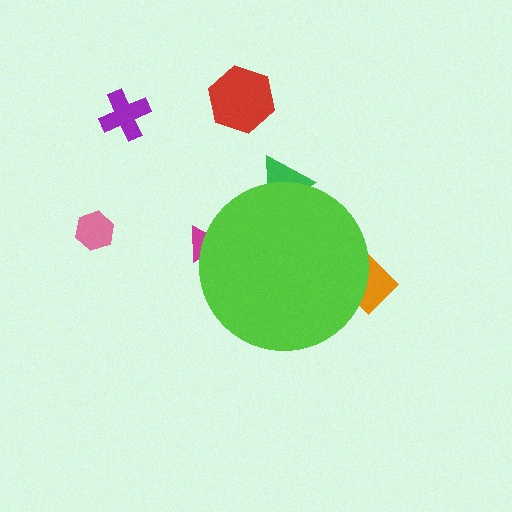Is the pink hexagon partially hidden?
No, the pink hexagon is fully visible.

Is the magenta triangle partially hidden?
Yes, the magenta triangle is partially hidden behind the lime circle.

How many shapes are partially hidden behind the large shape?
3 shapes are partially hidden.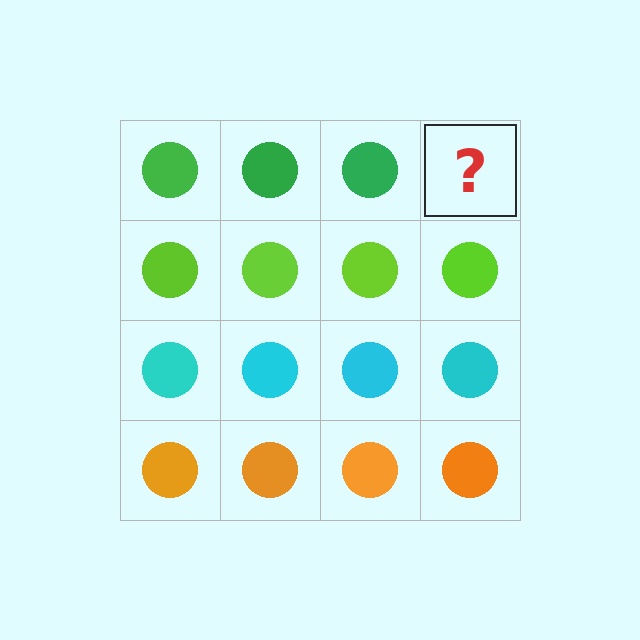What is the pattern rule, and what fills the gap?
The rule is that each row has a consistent color. The gap should be filled with a green circle.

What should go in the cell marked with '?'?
The missing cell should contain a green circle.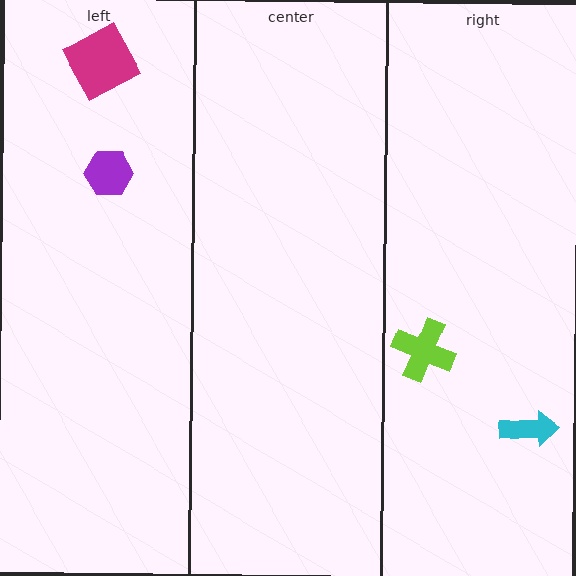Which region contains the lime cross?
The right region.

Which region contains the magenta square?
The left region.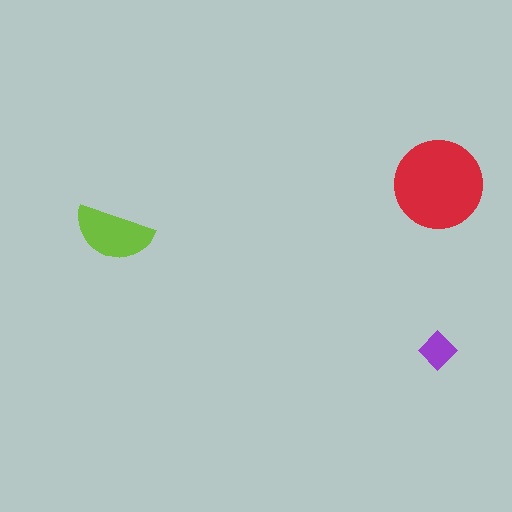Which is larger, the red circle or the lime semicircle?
The red circle.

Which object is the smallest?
The purple diamond.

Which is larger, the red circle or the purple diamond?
The red circle.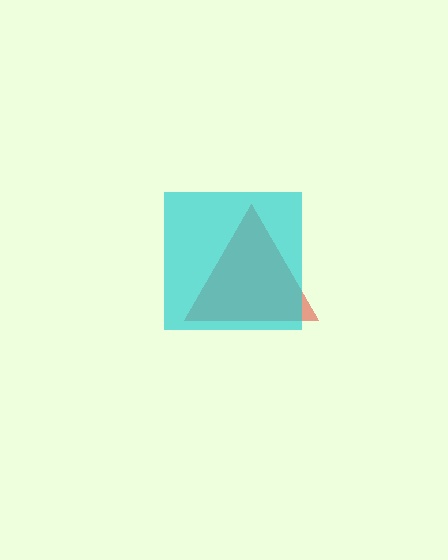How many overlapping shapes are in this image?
There are 2 overlapping shapes in the image.